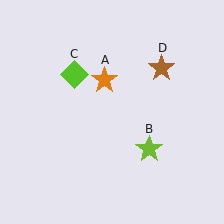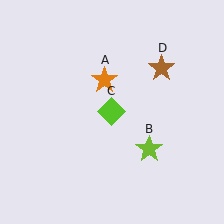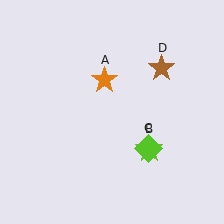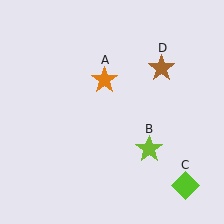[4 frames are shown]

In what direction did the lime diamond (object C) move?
The lime diamond (object C) moved down and to the right.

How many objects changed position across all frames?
1 object changed position: lime diamond (object C).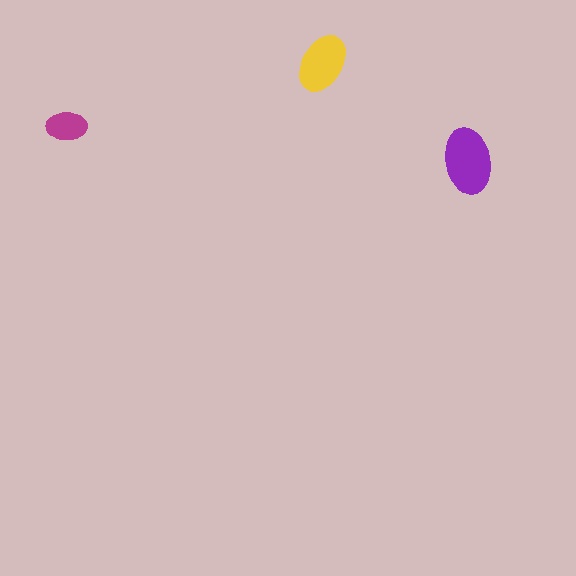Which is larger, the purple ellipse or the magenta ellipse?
The purple one.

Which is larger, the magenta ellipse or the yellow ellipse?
The yellow one.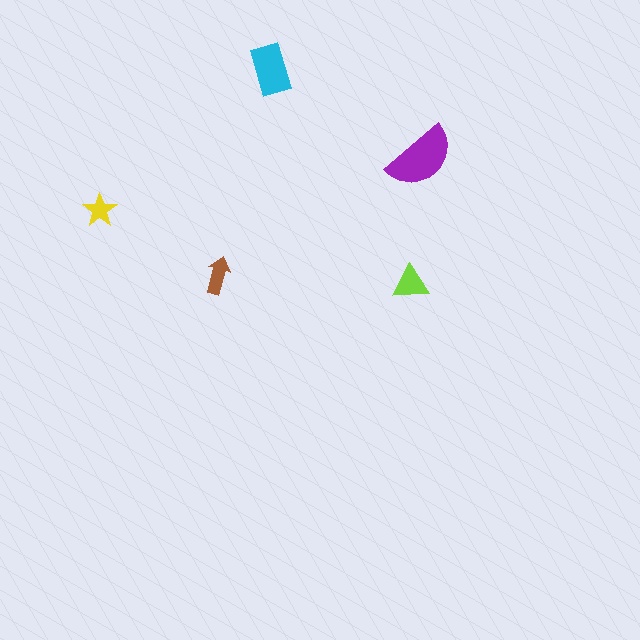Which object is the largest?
The purple semicircle.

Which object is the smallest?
The yellow star.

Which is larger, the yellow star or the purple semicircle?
The purple semicircle.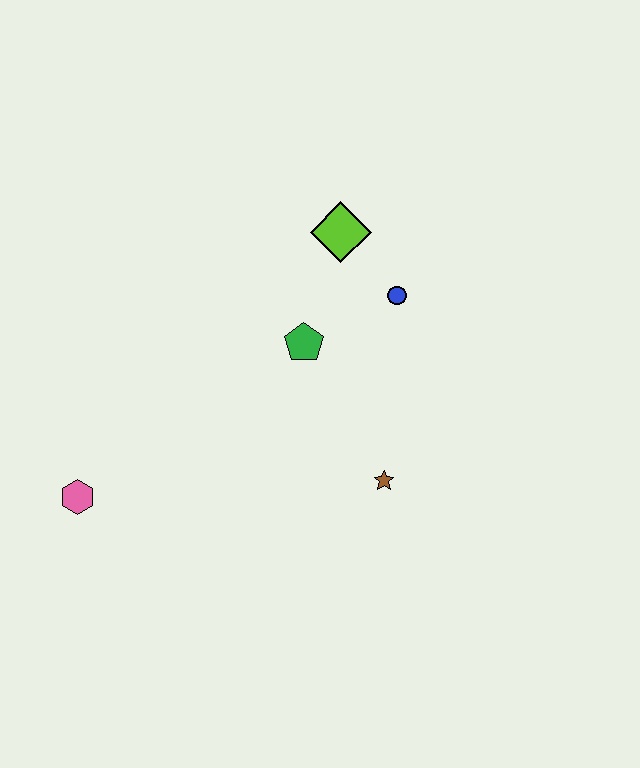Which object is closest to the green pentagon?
The blue circle is closest to the green pentagon.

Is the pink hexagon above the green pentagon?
No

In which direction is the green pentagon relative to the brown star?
The green pentagon is above the brown star.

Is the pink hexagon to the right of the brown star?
No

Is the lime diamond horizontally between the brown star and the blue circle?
No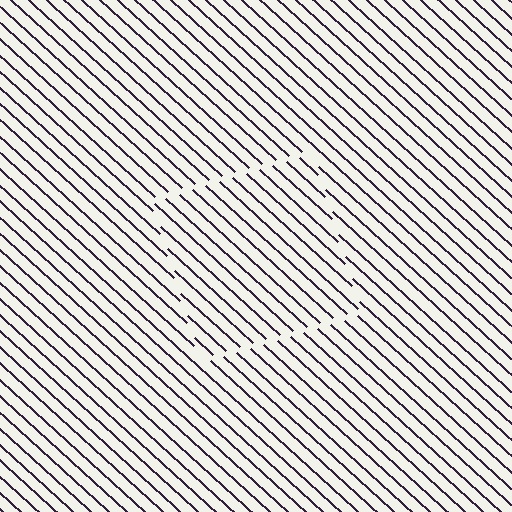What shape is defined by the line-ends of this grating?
An illusory square. The interior of the shape contains the same grating, shifted by half a period — the contour is defined by the phase discontinuity where line-ends from the inner and outer gratings abut.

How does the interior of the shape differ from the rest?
The interior of the shape contains the same grating, shifted by half a period — the contour is defined by the phase discontinuity where line-ends from the inner and outer gratings abut.